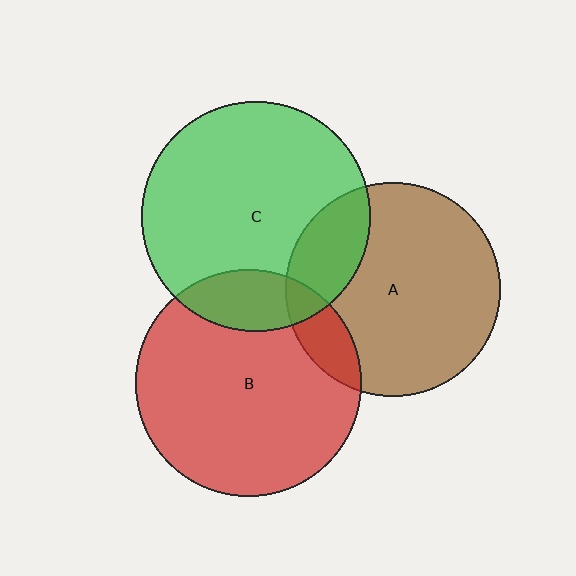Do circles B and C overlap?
Yes.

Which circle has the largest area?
Circle C (green).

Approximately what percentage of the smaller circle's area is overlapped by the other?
Approximately 15%.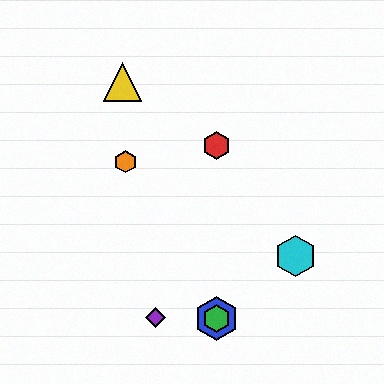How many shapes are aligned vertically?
3 shapes (the red hexagon, the blue hexagon, the green hexagon) are aligned vertically.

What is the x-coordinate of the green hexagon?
The green hexagon is at x≈217.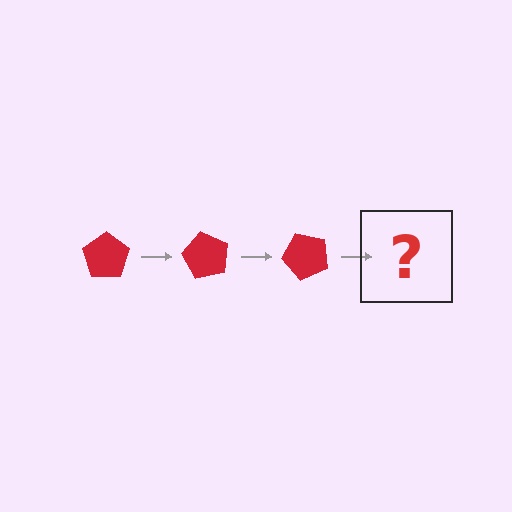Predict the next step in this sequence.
The next step is a red pentagon rotated 180 degrees.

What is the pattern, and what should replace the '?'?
The pattern is that the pentagon rotates 60 degrees each step. The '?' should be a red pentagon rotated 180 degrees.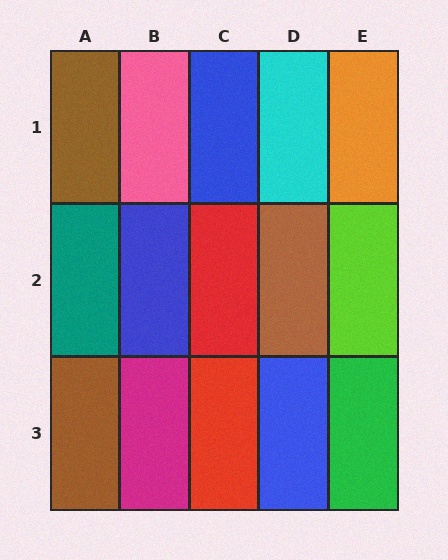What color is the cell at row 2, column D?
Brown.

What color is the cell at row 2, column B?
Blue.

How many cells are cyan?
1 cell is cyan.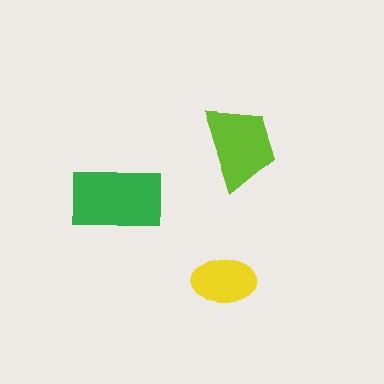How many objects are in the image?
There are 3 objects in the image.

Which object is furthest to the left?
The green rectangle is leftmost.